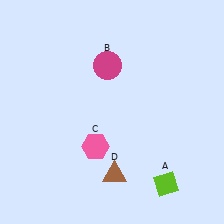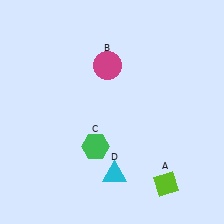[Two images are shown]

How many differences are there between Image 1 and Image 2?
There are 2 differences between the two images.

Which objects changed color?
C changed from pink to green. D changed from brown to cyan.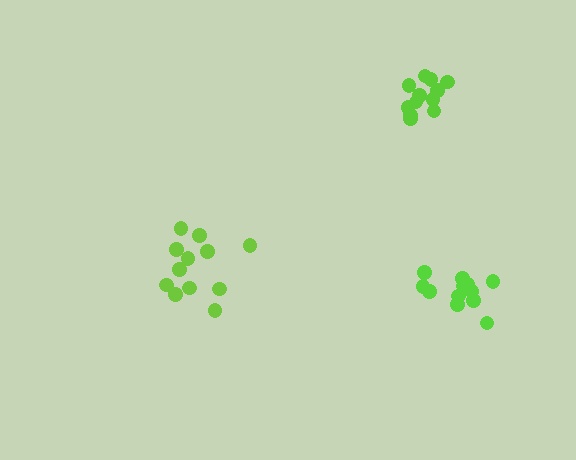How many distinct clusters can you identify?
There are 3 distinct clusters.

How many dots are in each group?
Group 1: 12 dots, Group 2: 12 dots, Group 3: 14 dots (38 total).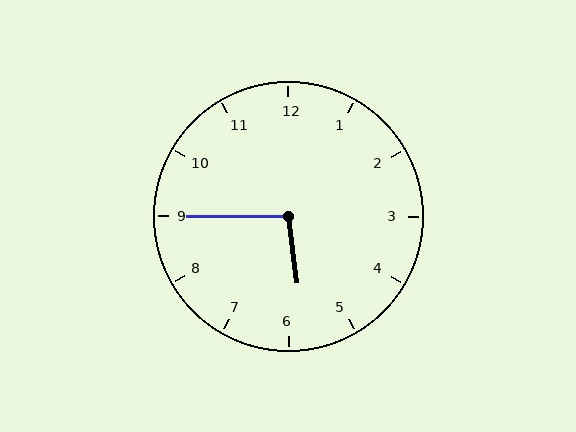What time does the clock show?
5:45.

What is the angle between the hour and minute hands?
Approximately 98 degrees.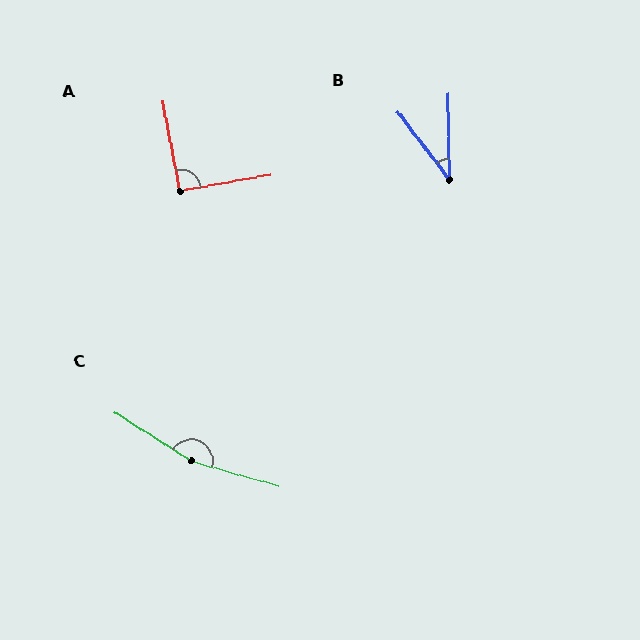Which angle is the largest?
C, at approximately 164 degrees.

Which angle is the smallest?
B, at approximately 36 degrees.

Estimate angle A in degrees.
Approximately 90 degrees.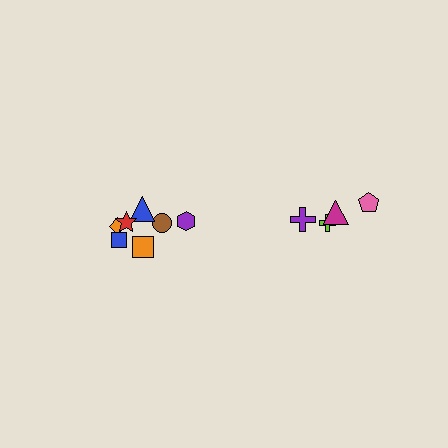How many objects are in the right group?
There are 4 objects.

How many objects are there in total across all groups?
There are 11 objects.